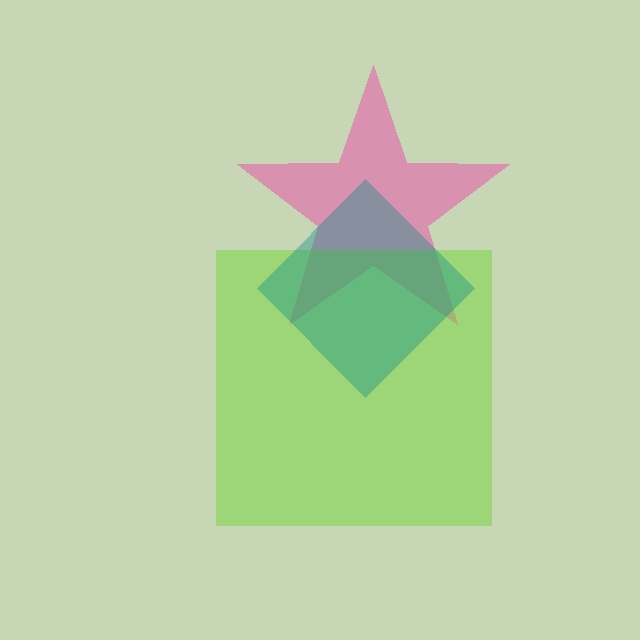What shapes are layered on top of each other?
The layered shapes are: a pink star, a lime square, a teal diamond.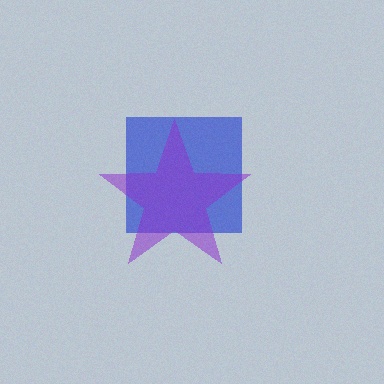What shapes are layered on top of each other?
The layered shapes are: a blue square, a purple star.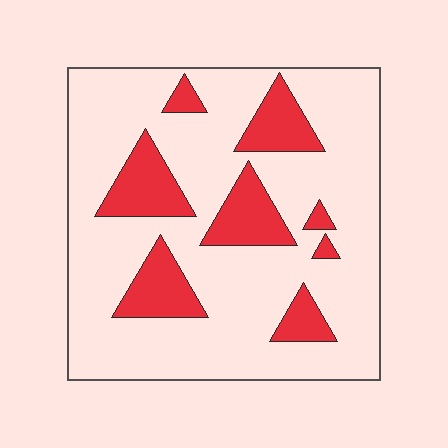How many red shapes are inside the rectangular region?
8.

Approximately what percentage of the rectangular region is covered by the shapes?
Approximately 20%.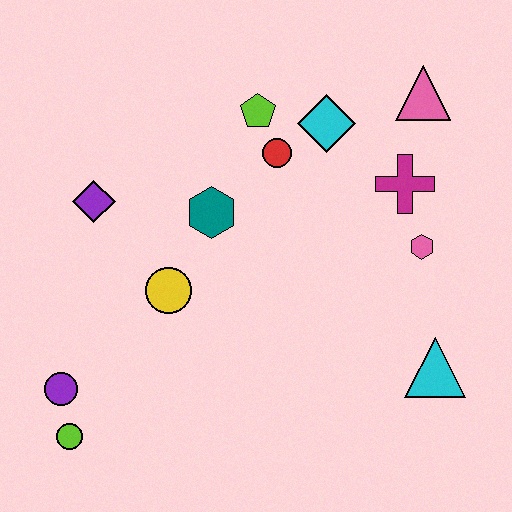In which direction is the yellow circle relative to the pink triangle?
The yellow circle is to the left of the pink triangle.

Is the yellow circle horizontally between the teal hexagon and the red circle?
No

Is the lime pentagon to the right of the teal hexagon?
Yes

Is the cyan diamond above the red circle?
Yes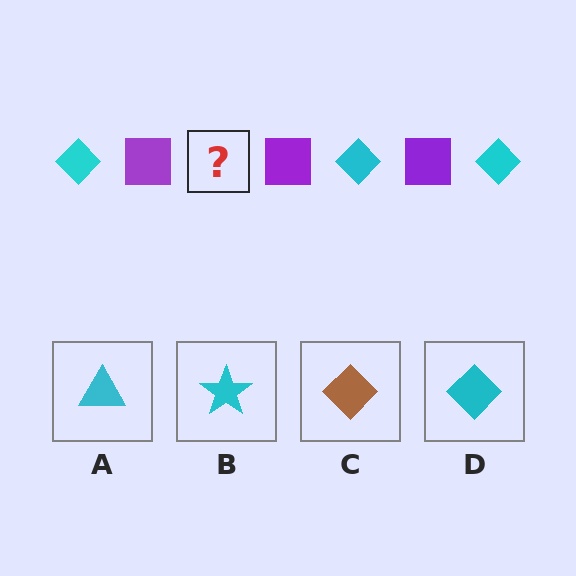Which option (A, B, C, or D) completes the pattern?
D.